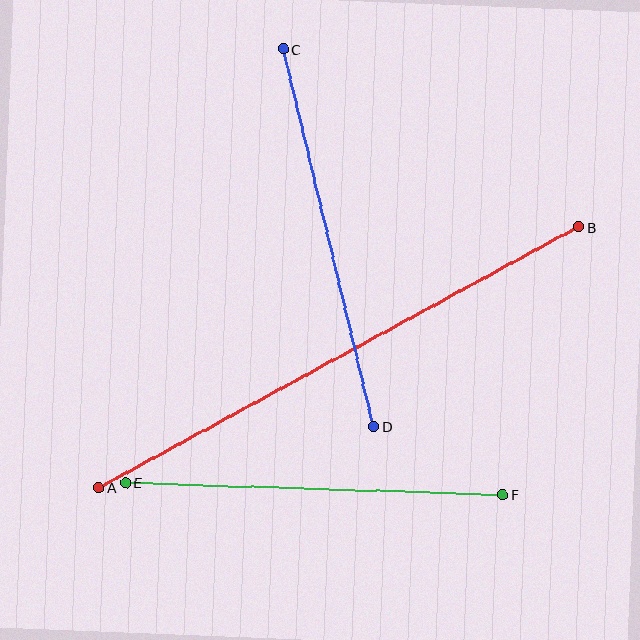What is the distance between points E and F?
The distance is approximately 378 pixels.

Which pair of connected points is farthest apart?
Points A and B are farthest apart.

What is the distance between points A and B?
The distance is approximately 546 pixels.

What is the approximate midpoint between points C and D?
The midpoint is at approximately (328, 238) pixels.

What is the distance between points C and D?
The distance is approximately 388 pixels.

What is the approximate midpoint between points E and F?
The midpoint is at approximately (314, 489) pixels.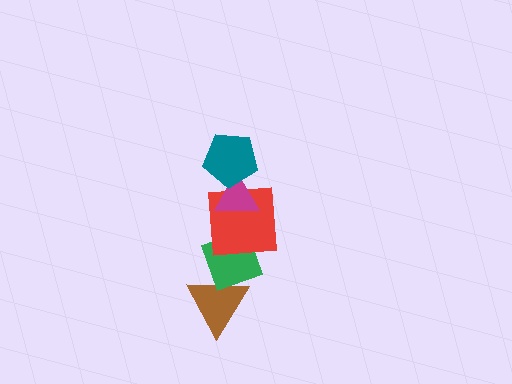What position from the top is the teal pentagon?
The teal pentagon is 1st from the top.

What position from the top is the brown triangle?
The brown triangle is 5th from the top.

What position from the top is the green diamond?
The green diamond is 4th from the top.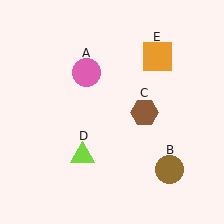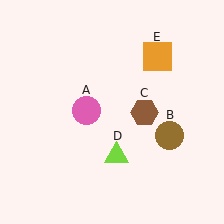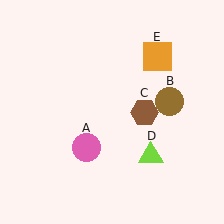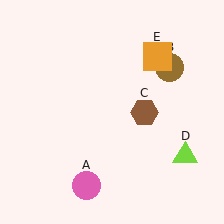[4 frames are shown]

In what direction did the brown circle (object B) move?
The brown circle (object B) moved up.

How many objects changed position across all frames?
3 objects changed position: pink circle (object A), brown circle (object B), lime triangle (object D).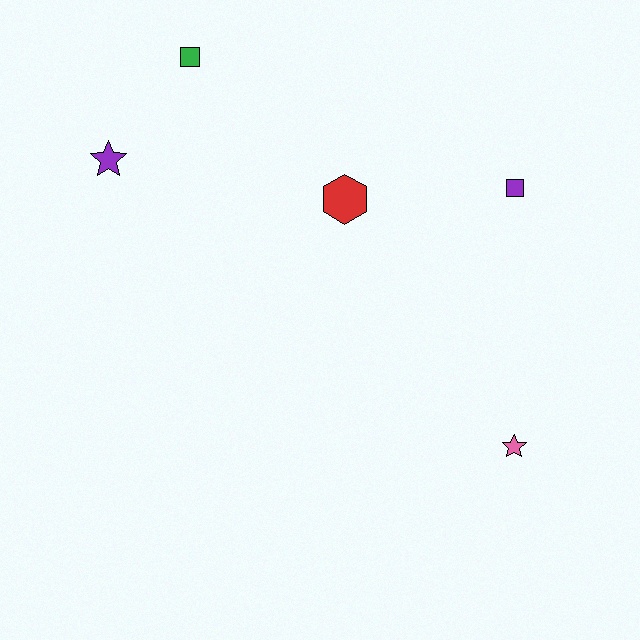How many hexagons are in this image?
There is 1 hexagon.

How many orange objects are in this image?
There are no orange objects.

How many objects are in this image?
There are 5 objects.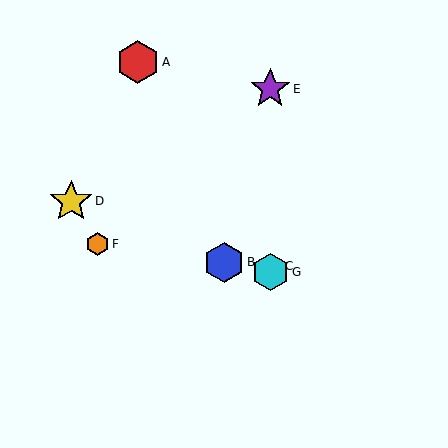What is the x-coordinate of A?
Object A is at x≈138.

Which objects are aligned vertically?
Objects C, E, G are aligned vertically.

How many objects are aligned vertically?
3 objects (C, E, G) are aligned vertically.